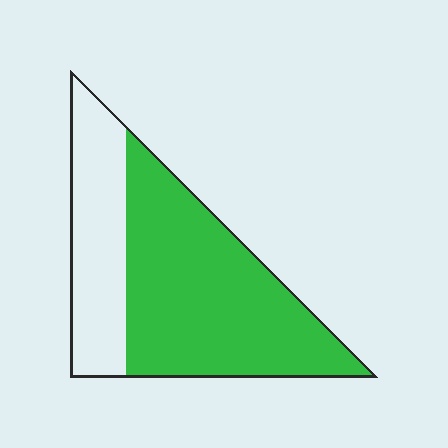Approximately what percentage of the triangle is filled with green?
Approximately 65%.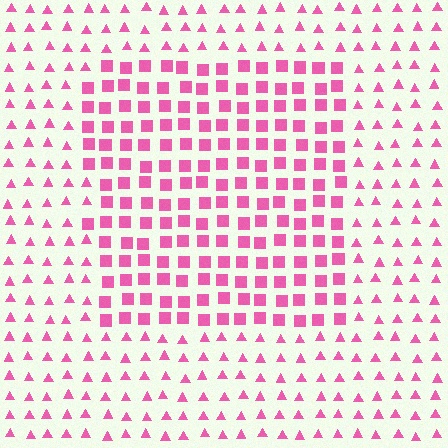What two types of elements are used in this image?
The image uses squares inside the rectangle region and triangles outside it.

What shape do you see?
I see a rectangle.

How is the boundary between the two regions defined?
The boundary is defined by a change in element shape: squares inside vs. triangles outside. All elements share the same color and spacing.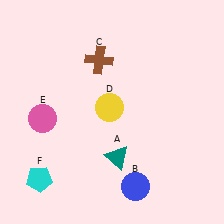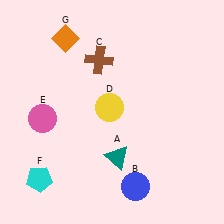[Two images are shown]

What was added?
An orange diamond (G) was added in Image 2.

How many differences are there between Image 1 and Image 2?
There is 1 difference between the two images.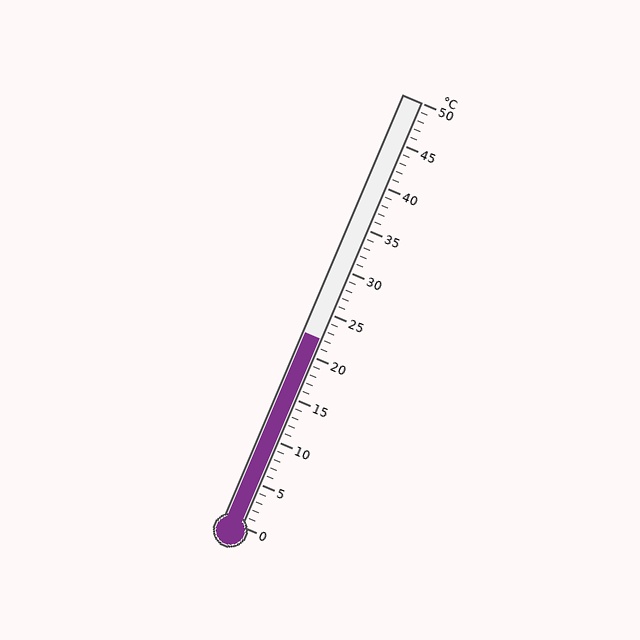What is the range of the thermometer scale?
The thermometer scale ranges from 0°C to 50°C.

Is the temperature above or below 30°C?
The temperature is below 30°C.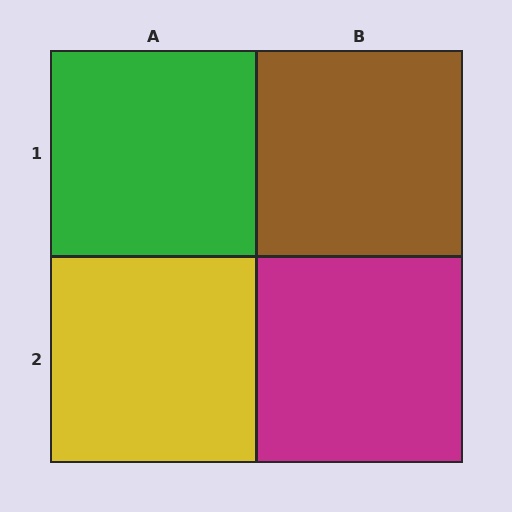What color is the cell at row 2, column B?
Magenta.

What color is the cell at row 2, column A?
Yellow.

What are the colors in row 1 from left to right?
Green, brown.